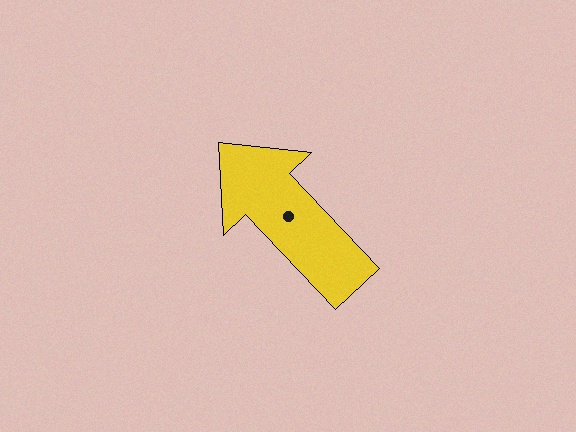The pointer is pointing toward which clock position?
Roughly 11 o'clock.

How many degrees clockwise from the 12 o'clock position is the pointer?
Approximately 317 degrees.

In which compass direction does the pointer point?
Northwest.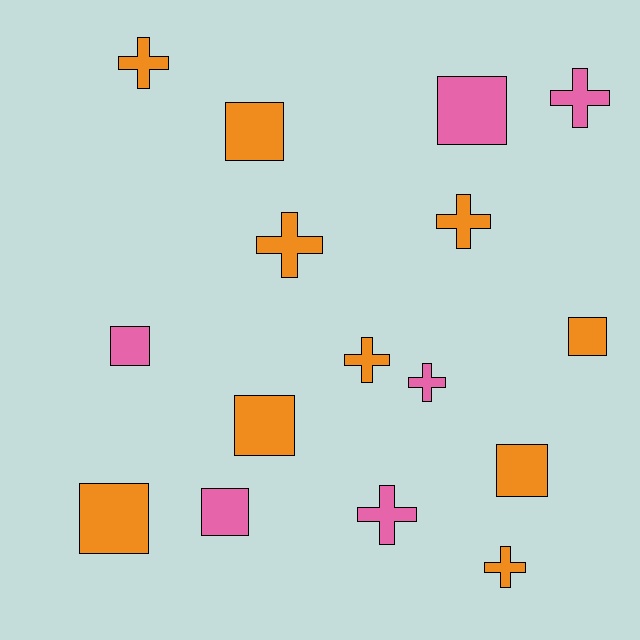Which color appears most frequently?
Orange, with 10 objects.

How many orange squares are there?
There are 5 orange squares.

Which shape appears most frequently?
Cross, with 8 objects.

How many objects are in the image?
There are 16 objects.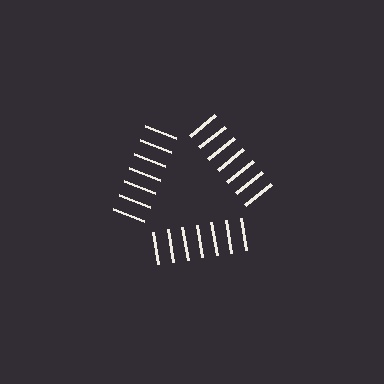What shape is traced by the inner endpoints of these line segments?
An illusory triangle — the line segments terminate on its edges but no continuous stroke is drawn.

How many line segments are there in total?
21 — 7 along each of the 3 edges.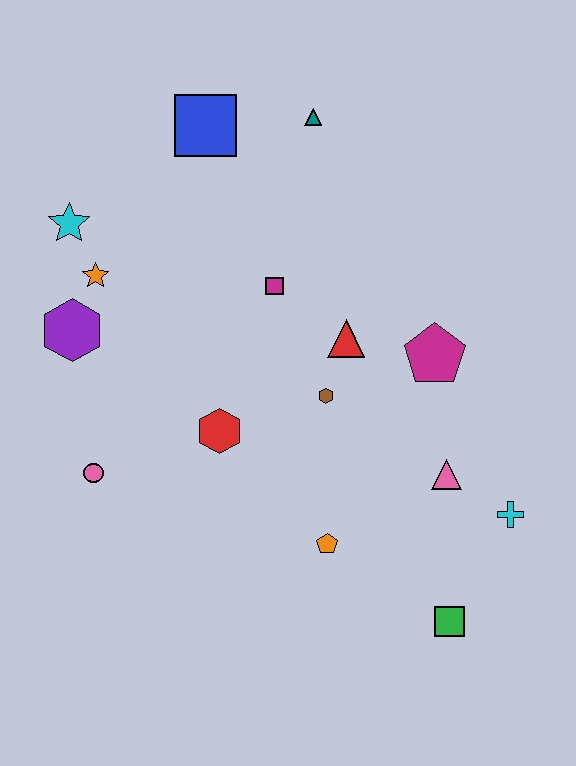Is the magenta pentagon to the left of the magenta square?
No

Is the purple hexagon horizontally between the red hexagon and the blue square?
No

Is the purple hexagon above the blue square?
No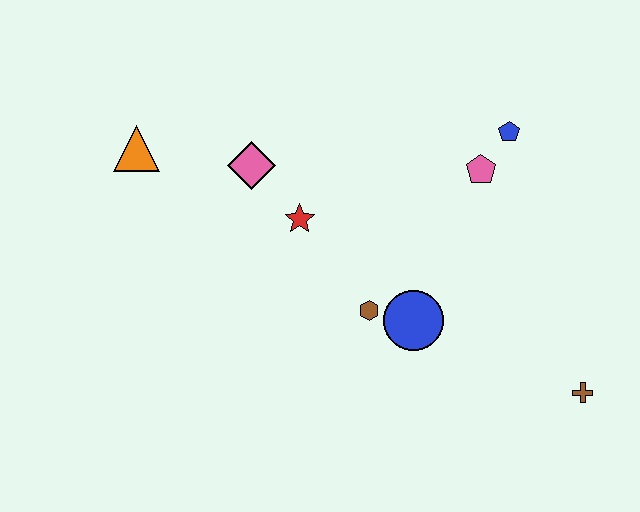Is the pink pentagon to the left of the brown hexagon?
No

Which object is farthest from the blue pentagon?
The orange triangle is farthest from the blue pentagon.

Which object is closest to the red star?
The pink diamond is closest to the red star.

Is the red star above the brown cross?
Yes